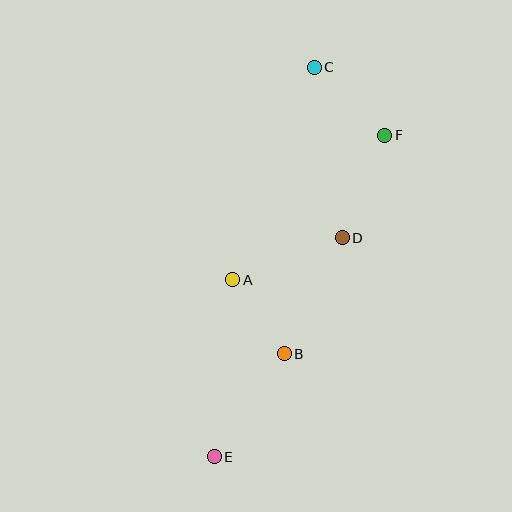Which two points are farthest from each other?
Points C and E are farthest from each other.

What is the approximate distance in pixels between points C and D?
The distance between C and D is approximately 173 pixels.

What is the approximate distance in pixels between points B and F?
The distance between B and F is approximately 240 pixels.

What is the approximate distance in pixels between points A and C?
The distance between A and C is approximately 228 pixels.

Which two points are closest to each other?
Points A and B are closest to each other.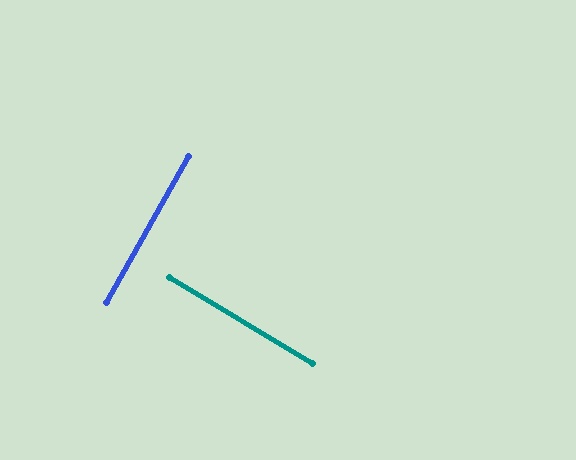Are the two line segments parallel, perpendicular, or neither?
Perpendicular — they meet at approximately 88°.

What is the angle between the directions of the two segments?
Approximately 88 degrees.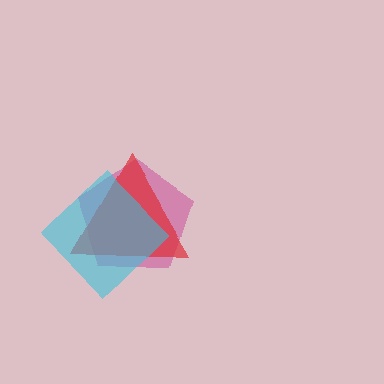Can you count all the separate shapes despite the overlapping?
Yes, there are 3 separate shapes.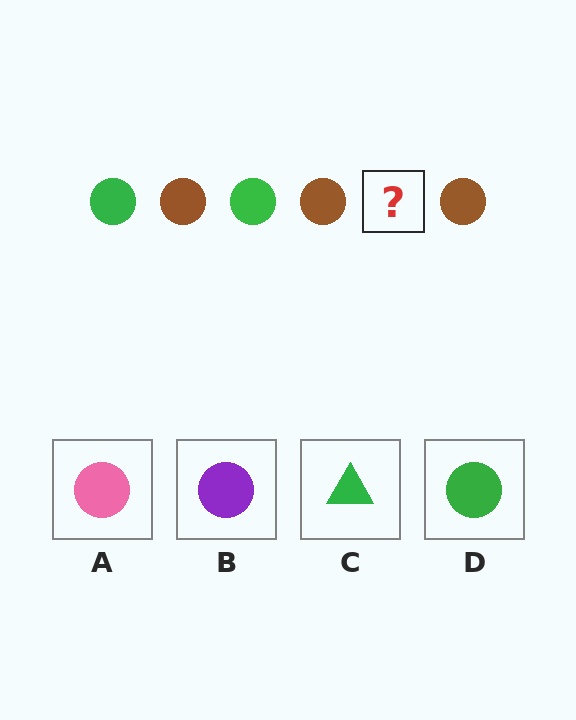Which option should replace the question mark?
Option D.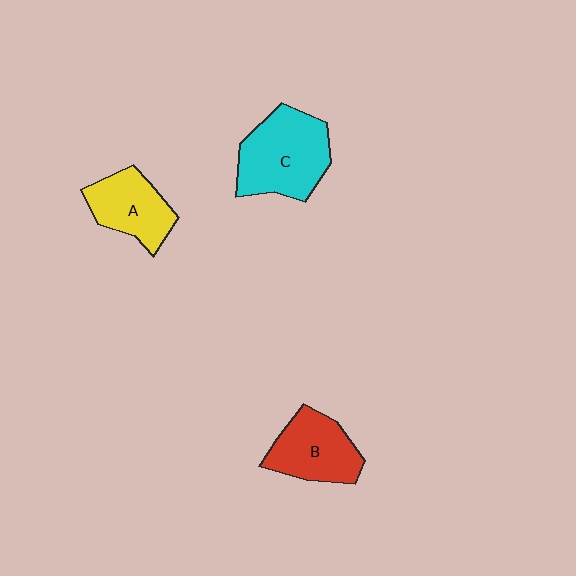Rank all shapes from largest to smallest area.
From largest to smallest: C (cyan), B (red), A (yellow).